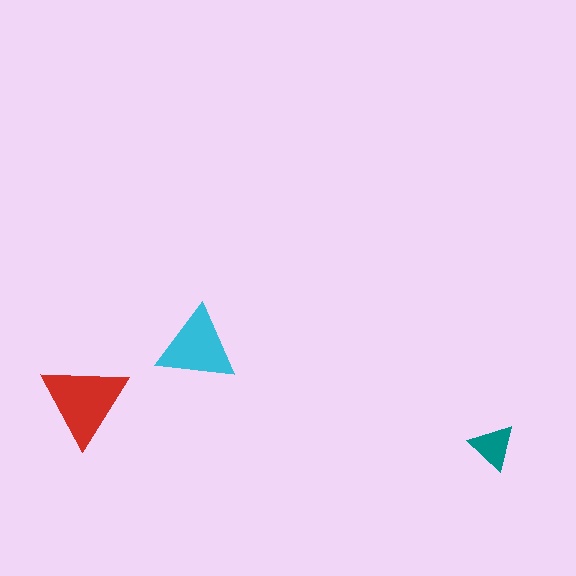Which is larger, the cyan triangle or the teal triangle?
The cyan one.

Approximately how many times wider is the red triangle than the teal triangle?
About 2 times wider.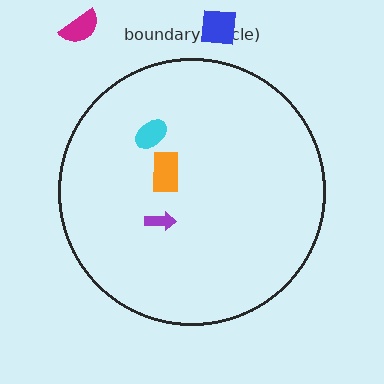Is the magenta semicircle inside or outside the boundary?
Outside.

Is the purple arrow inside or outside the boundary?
Inside.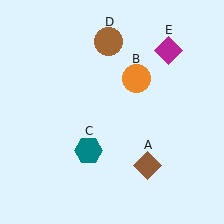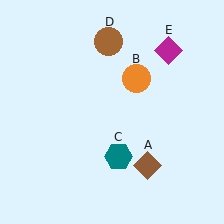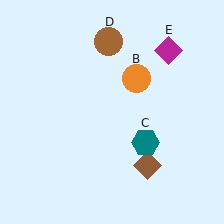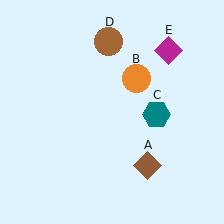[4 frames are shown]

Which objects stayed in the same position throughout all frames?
Brown diamond (object A) and orange circle (object B) and brown circle (object D) and magenta diamond (object E) remained stationary.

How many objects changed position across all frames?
1 object changed position: teal hexagon (object C).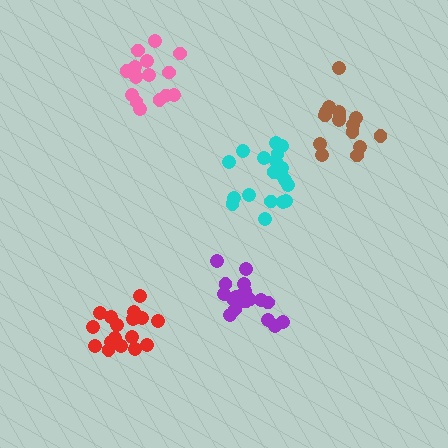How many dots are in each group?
Group 1: 15 dots, Group 2: 20 dots, Group 3: 18 dots, Group 4: 17 dots, Group 5: 16 dots (86 total).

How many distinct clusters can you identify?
There are 5 distinct clusters.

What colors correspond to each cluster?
The clusters are colored: brown, cyan, purple, red, pink.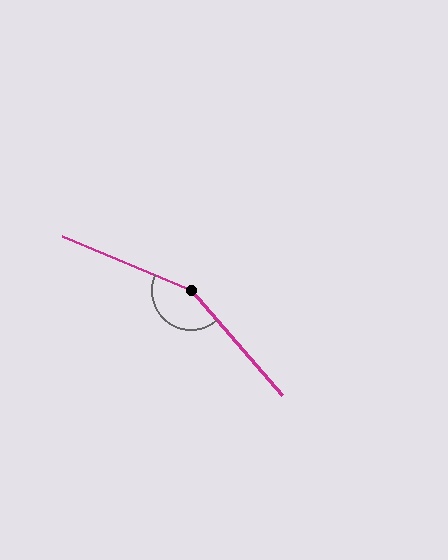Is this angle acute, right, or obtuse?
It is obtuse.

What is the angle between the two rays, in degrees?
Approximately 154 degrees.